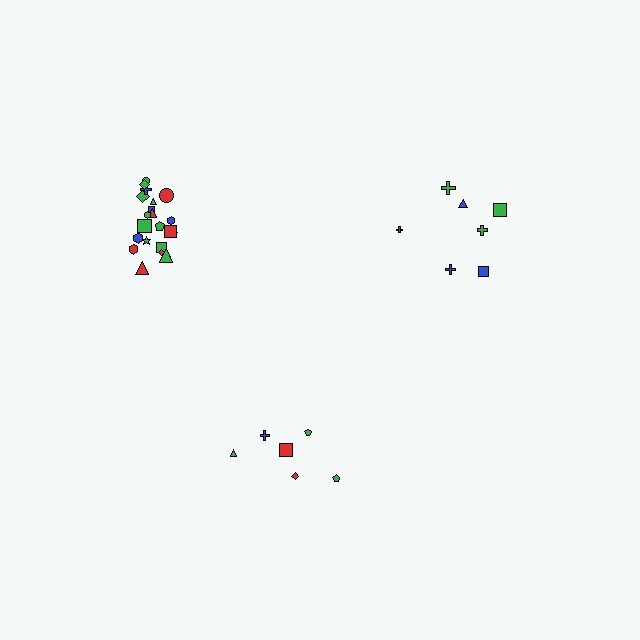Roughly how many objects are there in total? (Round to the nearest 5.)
Roughly 35 objects in total.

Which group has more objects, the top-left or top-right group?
The top-left group.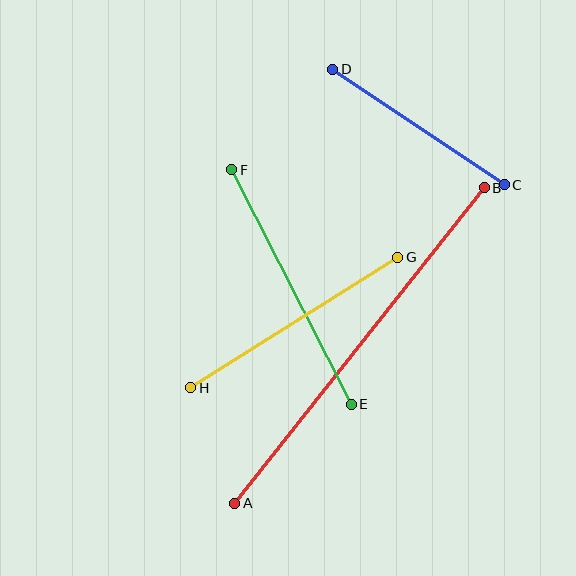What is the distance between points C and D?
The distance is approximately 207 pixels.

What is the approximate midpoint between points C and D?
The midpoint is at approximately (418, 127) pixels.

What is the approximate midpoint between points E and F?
The midpoint is at approximately (291, 287) pixels.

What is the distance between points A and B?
The distance is approximately 402 pixels.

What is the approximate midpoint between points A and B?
The midpoint is at approximately (359, 345) pixels.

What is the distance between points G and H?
The distance is approximately 245 pixels.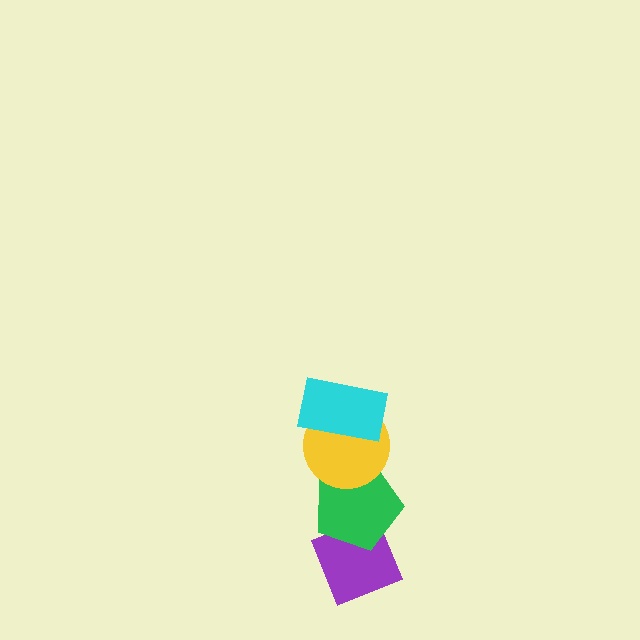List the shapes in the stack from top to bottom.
From top to bottom: the cyan rectangle, the yellow circle, the green pentagon, the purple diamond.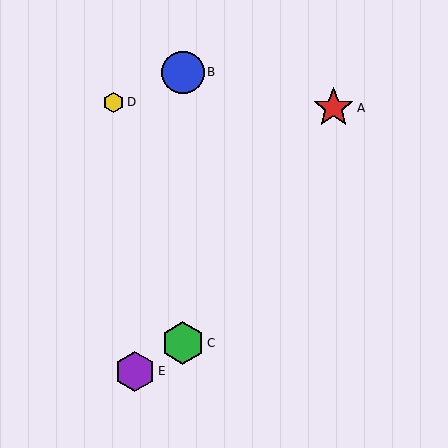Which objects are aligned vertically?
Objects B, C are aligned vertically.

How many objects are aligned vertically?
2 objects (B, C) are aligned vertically.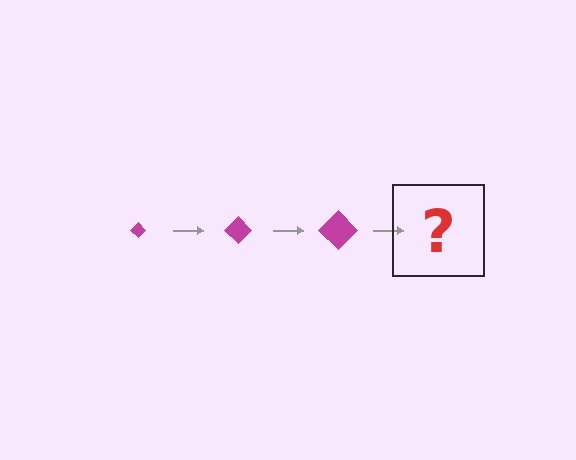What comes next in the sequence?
The next element should be a magenta diamond, larger than the previous one.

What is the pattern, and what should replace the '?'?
The pattern is that the diamond gets progressively larger each step. The '?' should be a magenta diamond, larger than the previous one.